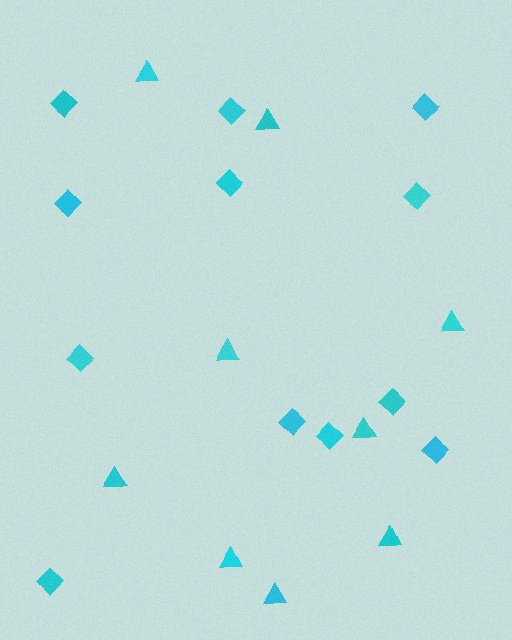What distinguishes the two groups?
There are 2 groups: one group of triangles (9) and one group of diamonds (12).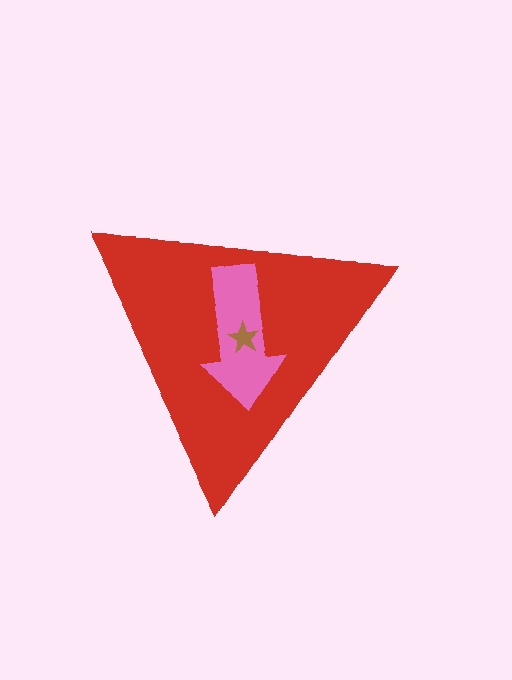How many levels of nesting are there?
3.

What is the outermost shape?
The red triangle.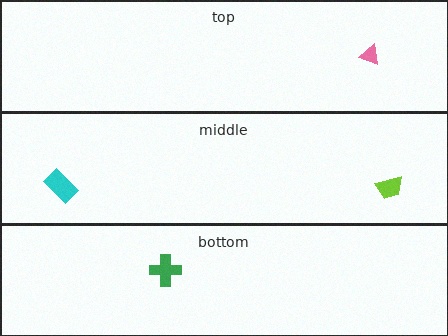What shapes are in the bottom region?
The green cross.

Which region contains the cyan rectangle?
The middle region.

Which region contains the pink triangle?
The top region.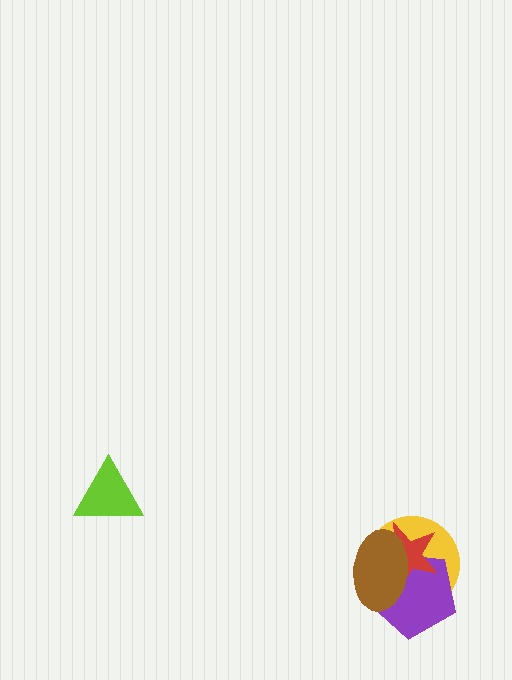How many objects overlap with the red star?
3 objects overlap with the red star.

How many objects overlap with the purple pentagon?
3 objects overlap with the purple pentagon.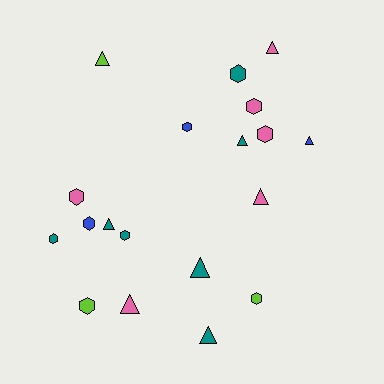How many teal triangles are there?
There are 4 teal triangles.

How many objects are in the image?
There are 19 objects.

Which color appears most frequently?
Teal, with 7 objects.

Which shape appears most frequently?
Hexagon, with 10 objects.